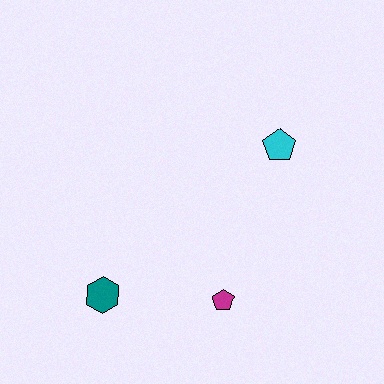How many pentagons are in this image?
There are 2 pentagons.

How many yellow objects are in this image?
There are no yellow objects.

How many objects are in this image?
There are 3 objects.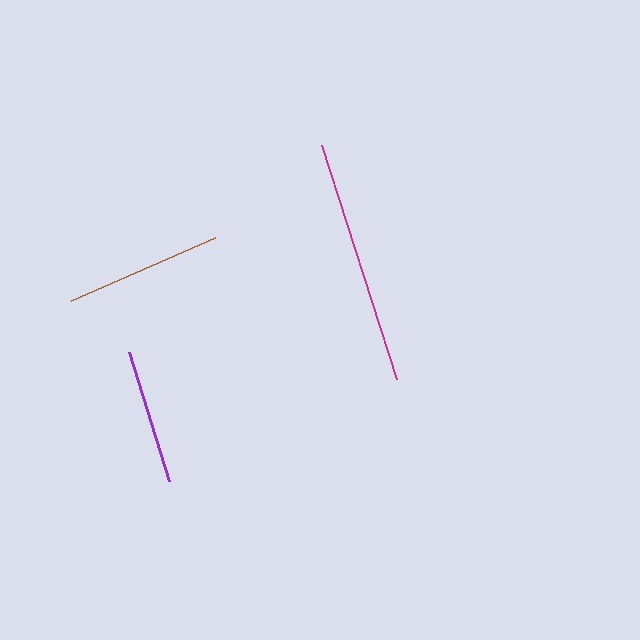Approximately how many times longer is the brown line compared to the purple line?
The brown line is approximately 1.2 times the length of the purple line.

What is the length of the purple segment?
The purple segment is approximately 135 pixels long.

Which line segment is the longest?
The magenta line is the longest at approximately 245 pixels.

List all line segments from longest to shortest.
From longest to shortest: magenta, brown, purple.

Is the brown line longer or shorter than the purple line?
The brown line is longer than the purple line.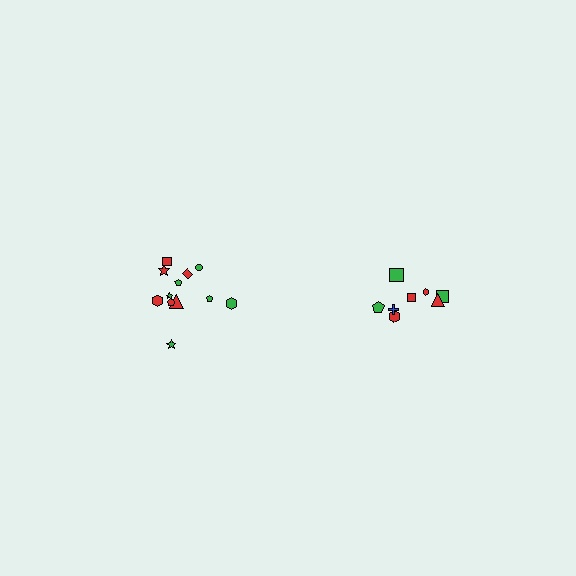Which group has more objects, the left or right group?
The left group.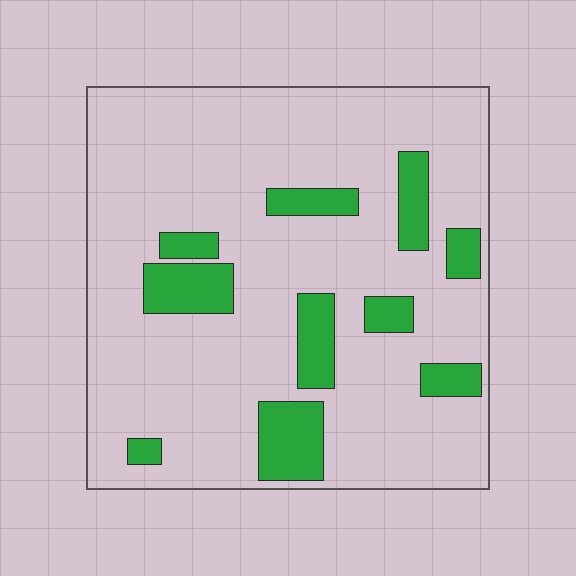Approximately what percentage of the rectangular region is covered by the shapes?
Approximately 15%.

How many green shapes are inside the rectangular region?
10.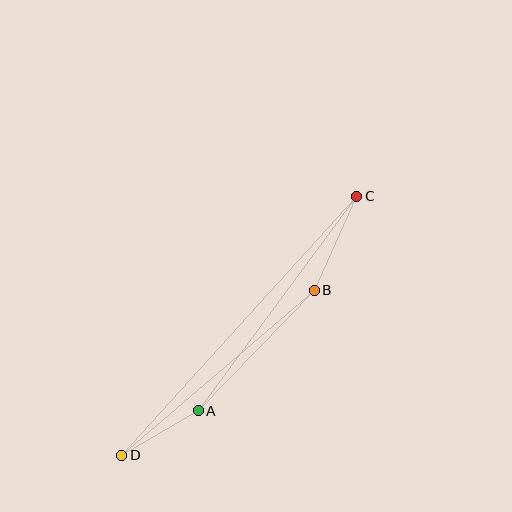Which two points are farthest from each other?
Points C and D are farthest from each other.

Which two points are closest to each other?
Points A and D are closest to each other.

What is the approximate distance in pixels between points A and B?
The distance between A and B is approximately 168 pixels.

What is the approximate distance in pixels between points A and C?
The distance between A and C is approximately 267 pixels.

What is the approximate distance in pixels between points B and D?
The distance between B and D is approximately 254 pixels.